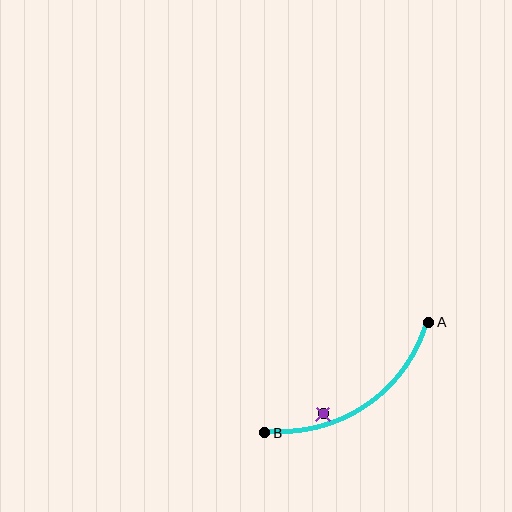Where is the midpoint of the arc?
The arc midpoint is the point on the curve farthest from the straight line joining A and B. It sits below and to the right of that line.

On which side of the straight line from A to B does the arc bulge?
The arc bulges below and to the right of the straight line connecting A and B.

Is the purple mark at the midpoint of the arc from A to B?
No — the purple mark does not lie on the arc at all. It sits slightly inside the curve.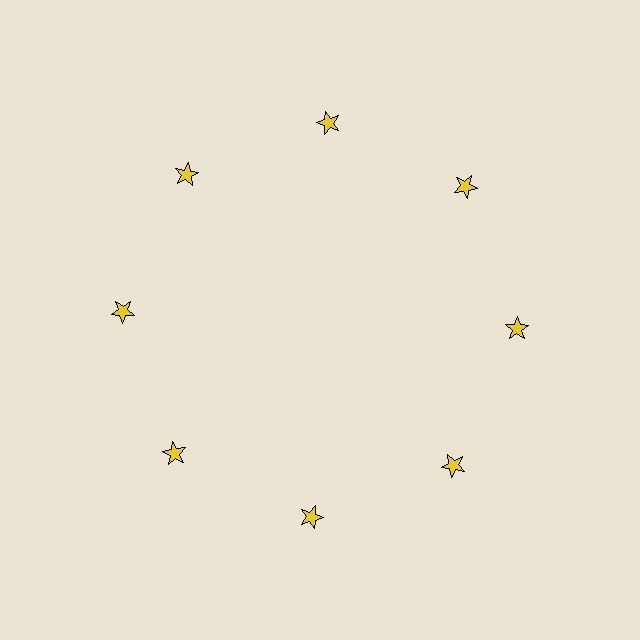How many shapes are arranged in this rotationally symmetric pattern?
There are 8 shapes, arranged in 8 groups of 1.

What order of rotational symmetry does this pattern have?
This pattern has 8-fold rotational symmetry.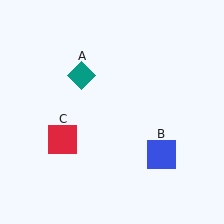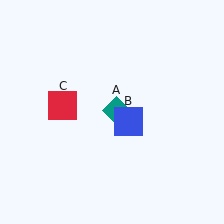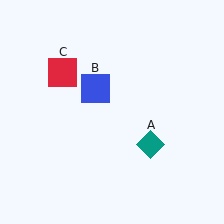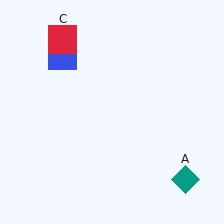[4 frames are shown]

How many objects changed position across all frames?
3 objects changed position: teal diamond (object A), blue square (object B), red square (object C).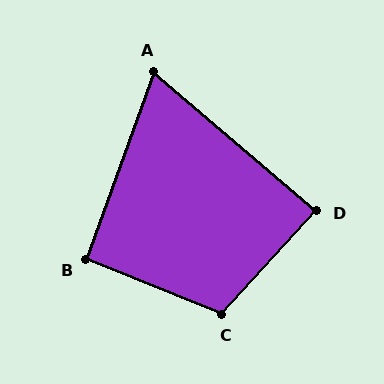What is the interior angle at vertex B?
Approximately 92 degrees (approximately right).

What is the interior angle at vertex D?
Approximately 88 degrees (approximately right).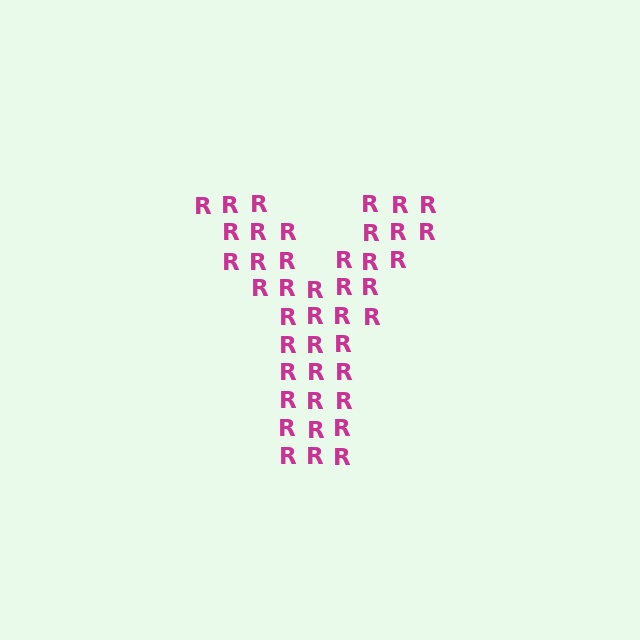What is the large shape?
The large shape is the letter Y.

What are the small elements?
The small elements are letter R's.